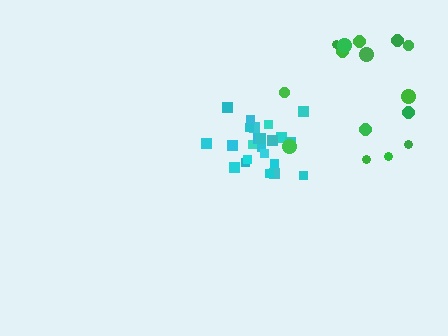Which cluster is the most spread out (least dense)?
Green.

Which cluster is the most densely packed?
Cyan.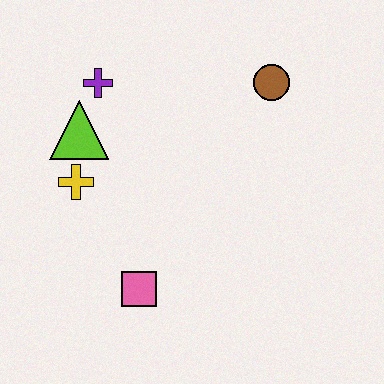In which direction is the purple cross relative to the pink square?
The purple cross is above the pink square.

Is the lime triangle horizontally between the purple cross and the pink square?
No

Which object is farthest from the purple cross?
The pink square is farthest from the purple cross.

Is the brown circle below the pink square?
No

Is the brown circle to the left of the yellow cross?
No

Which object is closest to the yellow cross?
The lime triangle is closest to the yellow cross.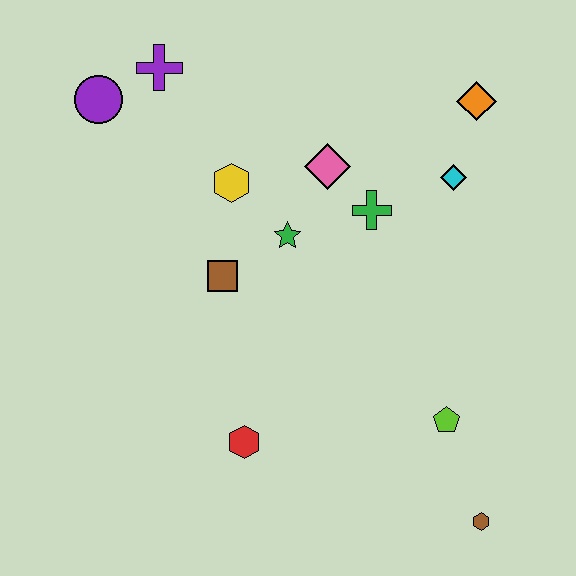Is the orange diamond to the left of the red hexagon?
No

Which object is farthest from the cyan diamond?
The purple circle is farthest from the cyan diamond.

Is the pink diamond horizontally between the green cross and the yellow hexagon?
Yes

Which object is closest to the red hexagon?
The brown square is closest to the red hexagon.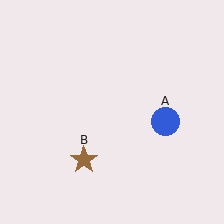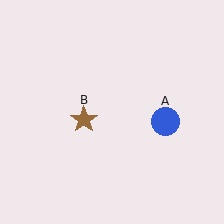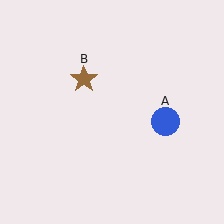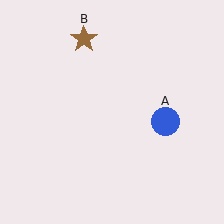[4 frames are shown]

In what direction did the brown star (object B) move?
The brown star (object B) moved up.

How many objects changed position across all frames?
1 object changed position: brown star (object B).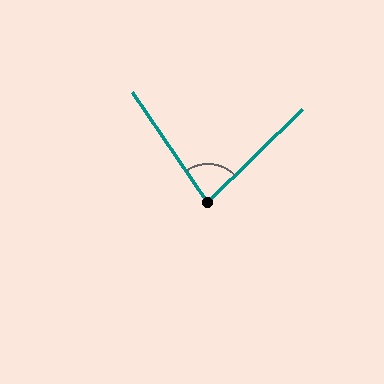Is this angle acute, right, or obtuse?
It is acute.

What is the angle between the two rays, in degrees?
Approximately 80 degrees.